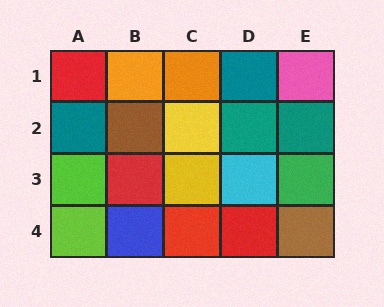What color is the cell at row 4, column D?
Red.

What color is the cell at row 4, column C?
Red.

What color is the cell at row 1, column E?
Pink.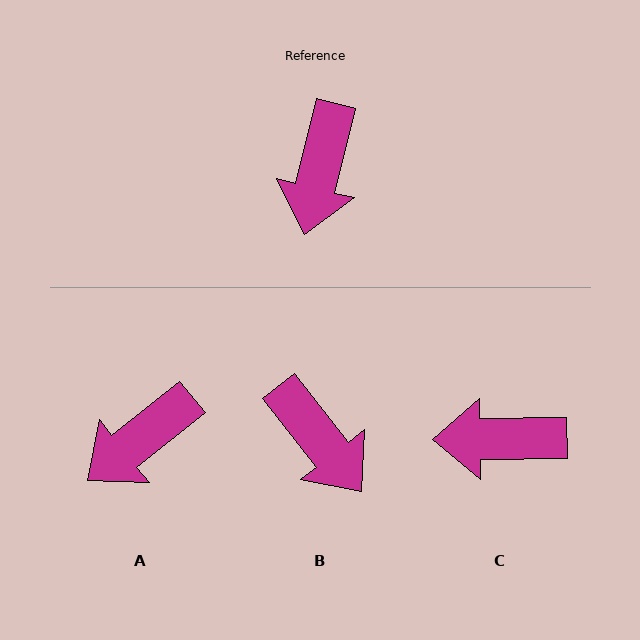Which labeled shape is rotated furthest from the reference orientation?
C, about 76 degrees away.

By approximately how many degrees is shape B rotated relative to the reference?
Approximately 52 degrees counter-clockwise.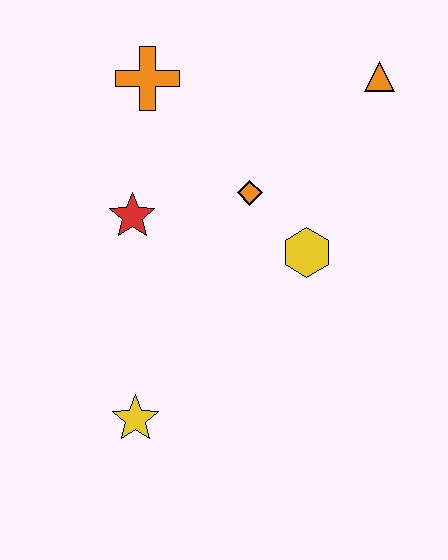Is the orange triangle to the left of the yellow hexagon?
No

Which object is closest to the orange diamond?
The yellow hexagon is closest to the orange diamond.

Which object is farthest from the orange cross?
The yellow star is farthest from the orange cross.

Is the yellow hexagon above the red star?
No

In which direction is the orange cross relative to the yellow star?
The orange cross is above the yellow star.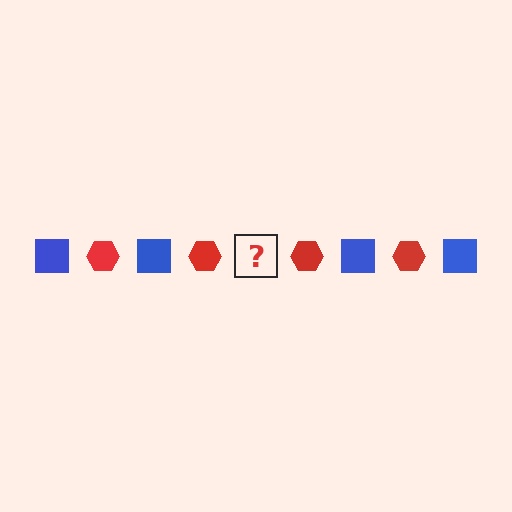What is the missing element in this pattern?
The missing element is a blue square.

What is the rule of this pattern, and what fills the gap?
The rule is that the pattern alternates between blue square and red hexagon. The gap should be filled with a blue square.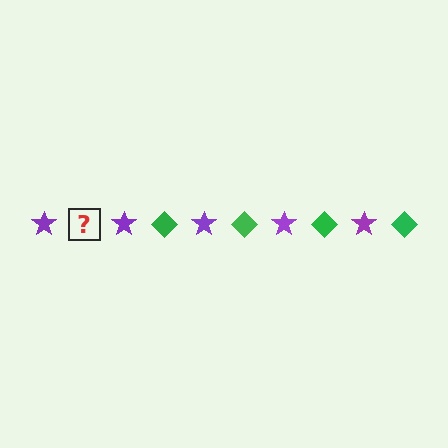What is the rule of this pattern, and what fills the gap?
The rule is that the pattern alternates between purple star and green diamond. The gap should be filled with a green diamond.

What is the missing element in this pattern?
The missing element is a green diamond.